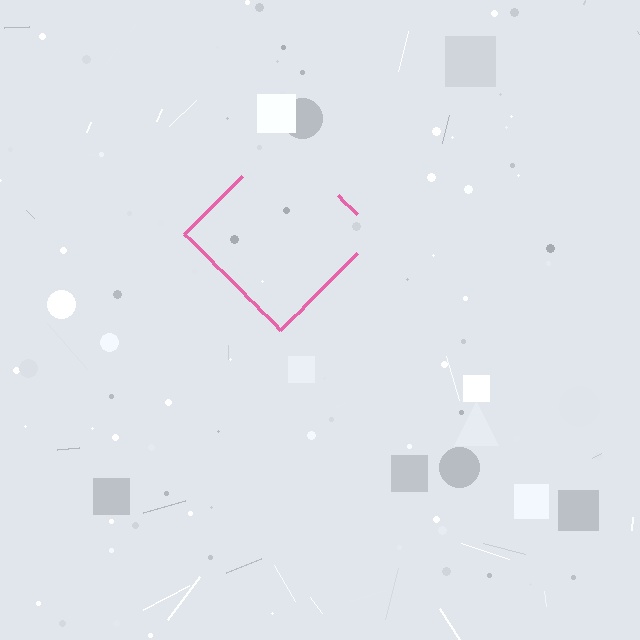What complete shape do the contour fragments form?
The contour fragments form a diamond.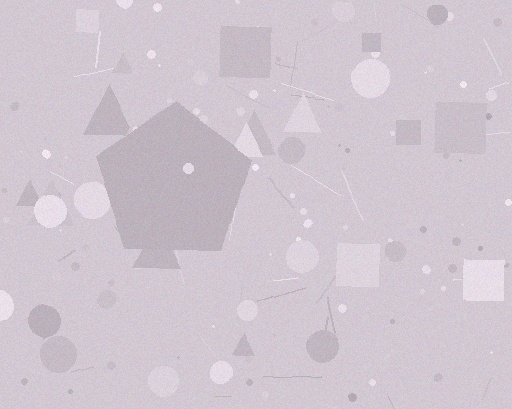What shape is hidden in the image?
A pentagon is hidden in the image.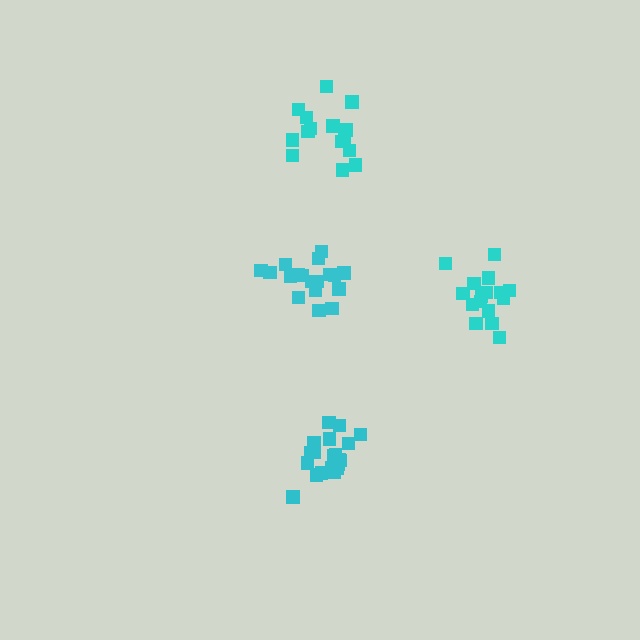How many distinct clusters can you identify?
There are 4 distinct clusters.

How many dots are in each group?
Group 1: 16 dots, Group 2: 18 dots, Group 3: 20 dots, Group 4: 16 dots (70 total).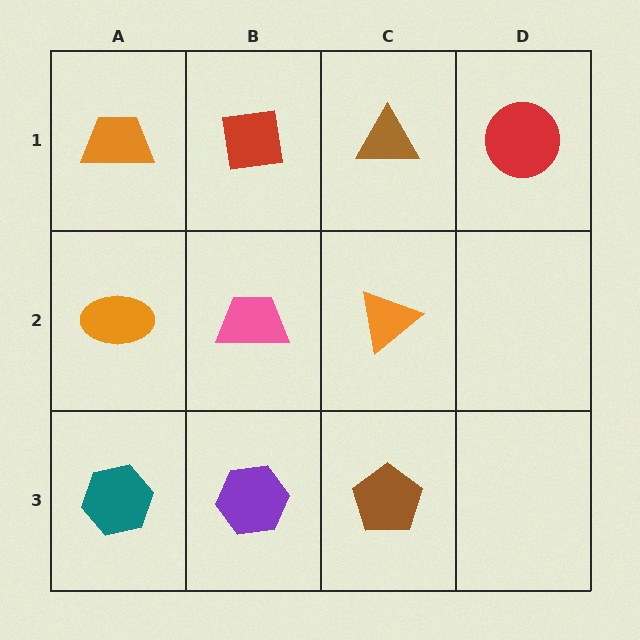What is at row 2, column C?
An orange triangle.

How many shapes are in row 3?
3 shapes.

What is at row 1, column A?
An orange trapezoid.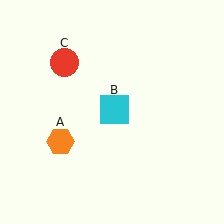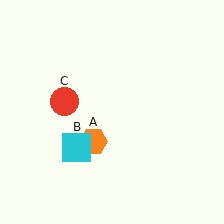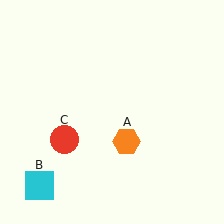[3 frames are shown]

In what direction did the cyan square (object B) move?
The cyan square (object B) moved down and to the left.